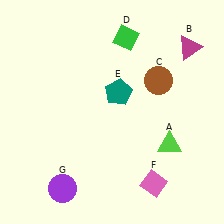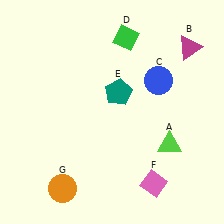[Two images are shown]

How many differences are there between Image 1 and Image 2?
There are 2 differences between the two images.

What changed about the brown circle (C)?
In Image 1, C is brown. In Image 2, it changed to blue.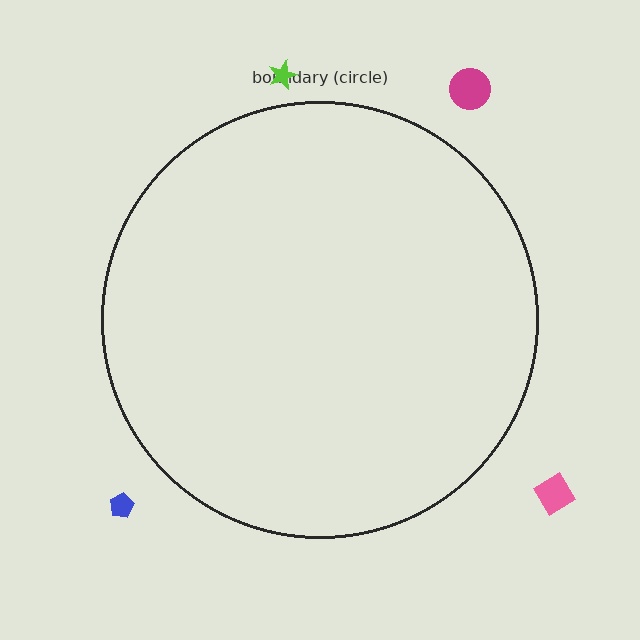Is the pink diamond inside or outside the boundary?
Outside.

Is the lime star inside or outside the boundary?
Outside.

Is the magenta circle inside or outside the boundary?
Outside.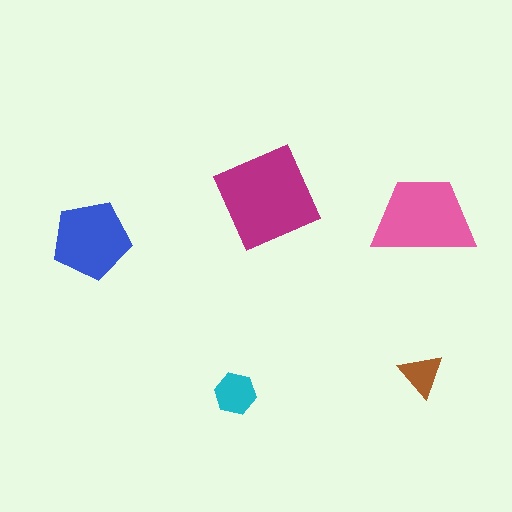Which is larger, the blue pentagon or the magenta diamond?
The magenta diamond.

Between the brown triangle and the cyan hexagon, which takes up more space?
The cyan hexagon.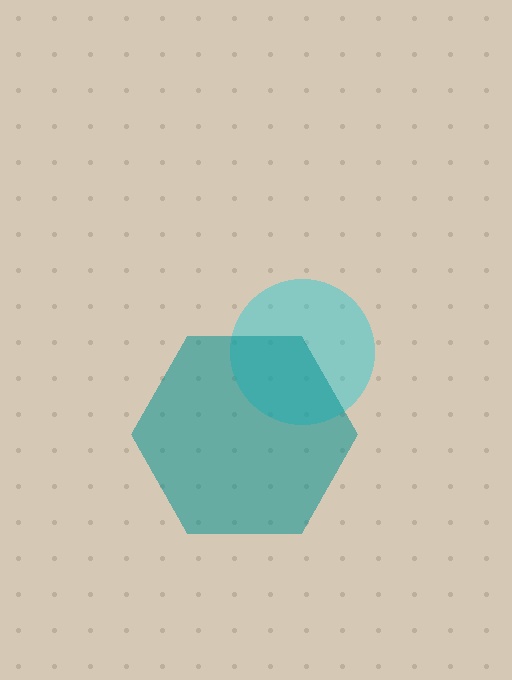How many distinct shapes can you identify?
There are 2 distinct shapes: a cyan circle, a teal hexagon.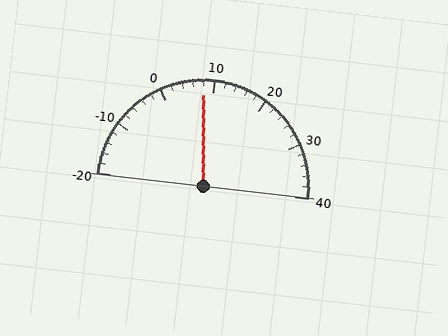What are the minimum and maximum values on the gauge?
The gauge ranges from -20 to 40.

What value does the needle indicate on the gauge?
The needle indicates approximately 8.